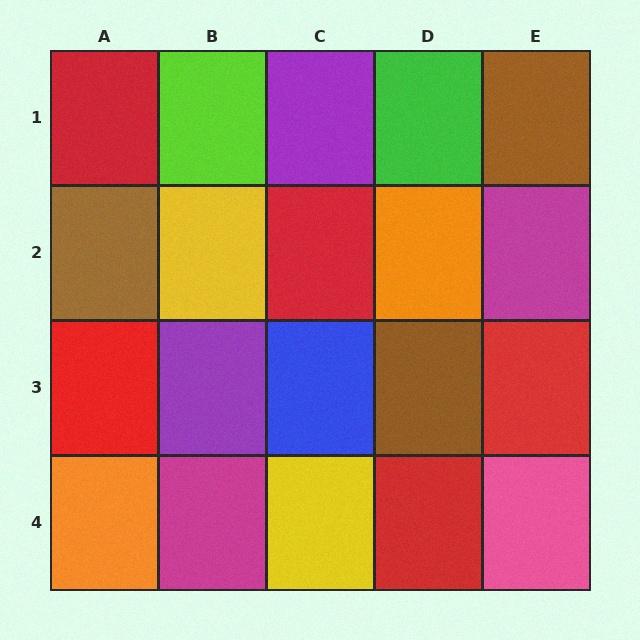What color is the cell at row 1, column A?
Red.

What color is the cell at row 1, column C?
Purple.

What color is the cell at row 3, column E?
Red.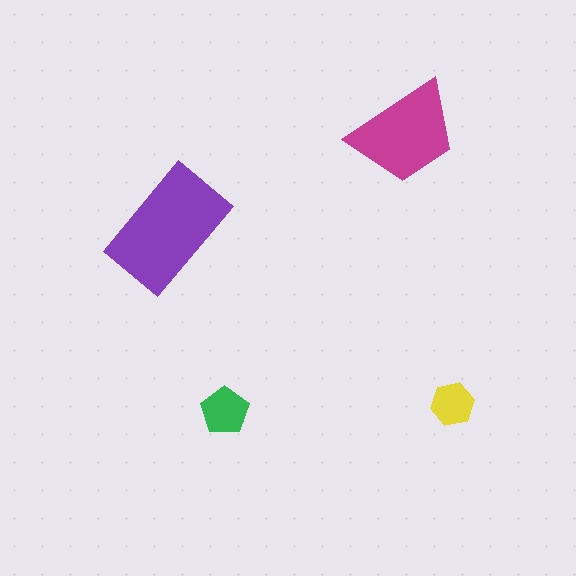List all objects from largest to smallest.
The purple rectangle, the magenta trapezoid, the green pentagon, the yellow hexagon.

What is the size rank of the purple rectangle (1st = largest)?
1st.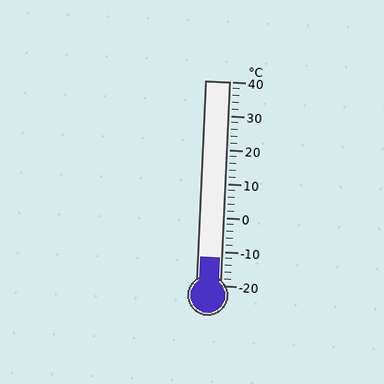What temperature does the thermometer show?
The thermometer shows approximately -12°C.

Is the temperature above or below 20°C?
The temperature is below 20°C.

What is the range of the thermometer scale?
The thermometer scale ranges from -20°C to 40°C.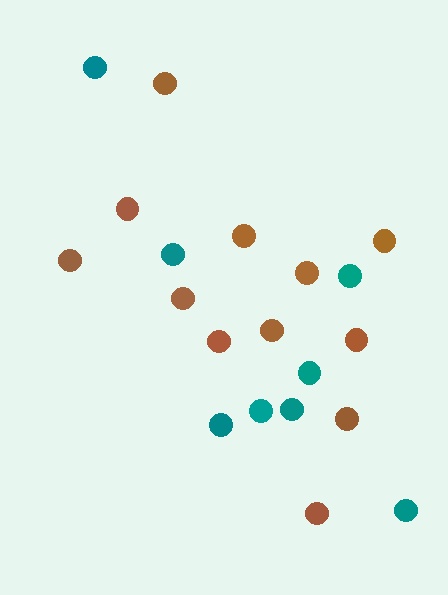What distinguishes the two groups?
There are 2 groups: one group of brown circles (12) and one group of teal circles (8).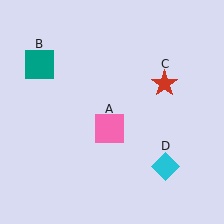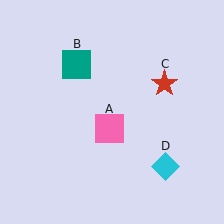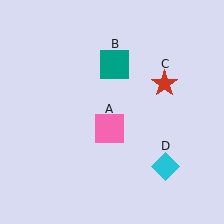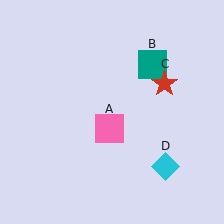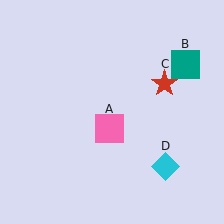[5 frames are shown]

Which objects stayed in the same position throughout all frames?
Pink square (object A) and red star (object C) and cyan diamond (object D) remained stationary.